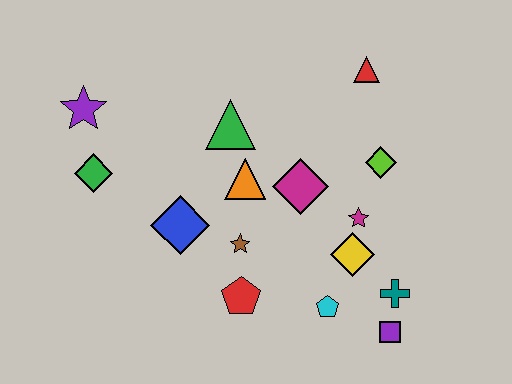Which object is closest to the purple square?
The teal cross is closest to the purple square.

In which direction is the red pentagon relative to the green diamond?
The red pentagon is to the right of the green diamond.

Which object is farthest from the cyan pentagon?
The purple star is farthest from the cyan pentagon.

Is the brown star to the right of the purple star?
Yes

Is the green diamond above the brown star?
Yes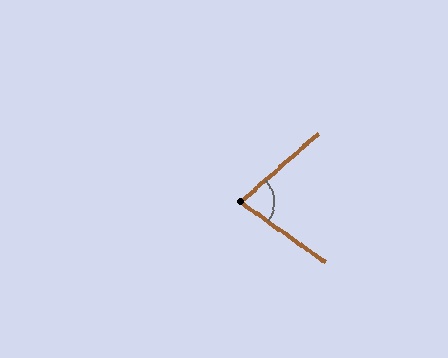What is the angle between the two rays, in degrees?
Approximately 77 degrees.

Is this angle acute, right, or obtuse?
It is acute.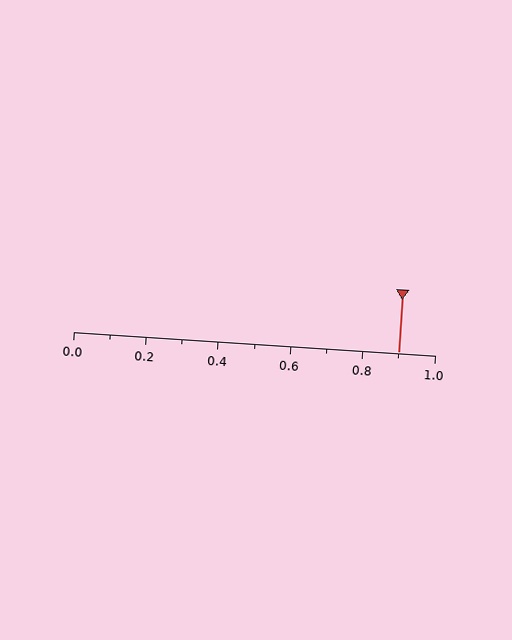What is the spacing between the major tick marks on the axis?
The major ticks are spaced 0.2 apart.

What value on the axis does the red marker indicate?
The marker indicates approximately 0.9.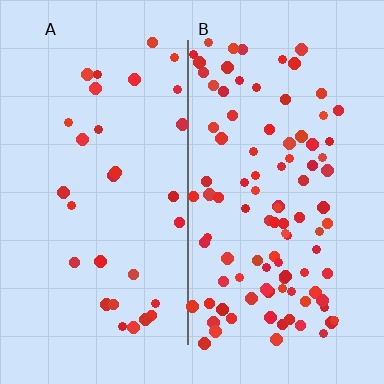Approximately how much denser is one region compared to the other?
Approximately 3.2× — region B over region A.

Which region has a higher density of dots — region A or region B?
B (the right).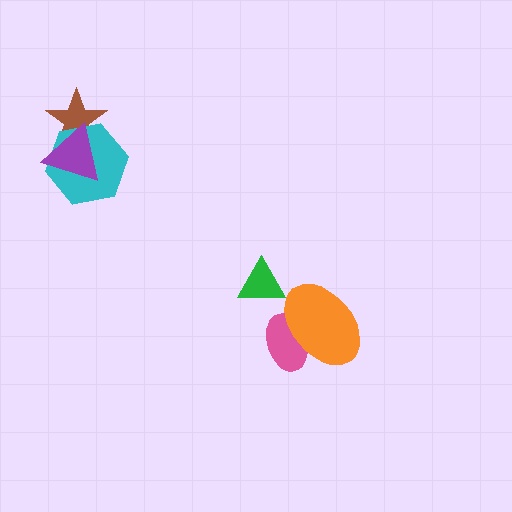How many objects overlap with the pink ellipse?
1 object overlaps with the pink ellipse.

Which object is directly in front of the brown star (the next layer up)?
The cyan hexagon is directly in front of the brown star.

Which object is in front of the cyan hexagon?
The purple triangle is in front of the cyan hexagon.